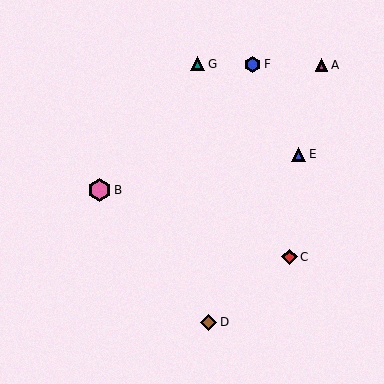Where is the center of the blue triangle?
The center of the blue triangle is at (299, 154).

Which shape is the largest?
The pink hexagon (labeled B) is the largest.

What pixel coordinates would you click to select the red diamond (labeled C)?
Click at (289, 257) to select the red diamond C.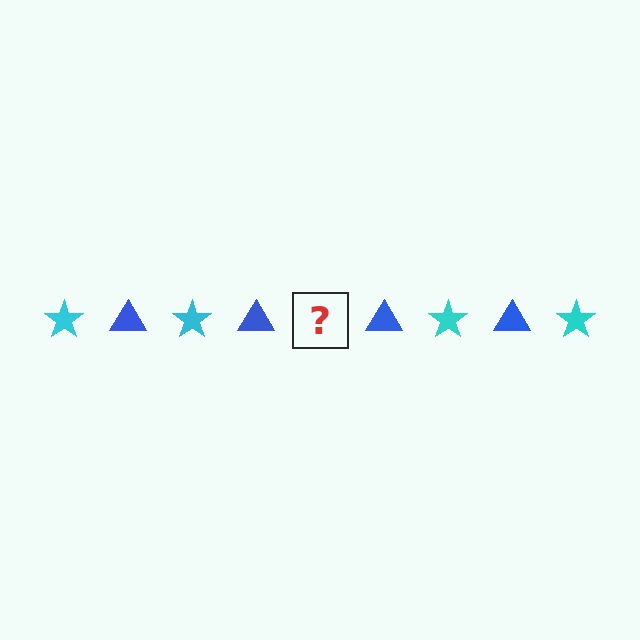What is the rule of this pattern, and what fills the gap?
The rule is that the pattern alternates between cyan star and blue triangle. The gap should be filled with a cyan star.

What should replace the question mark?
The question mark should be replaced with a cyan star.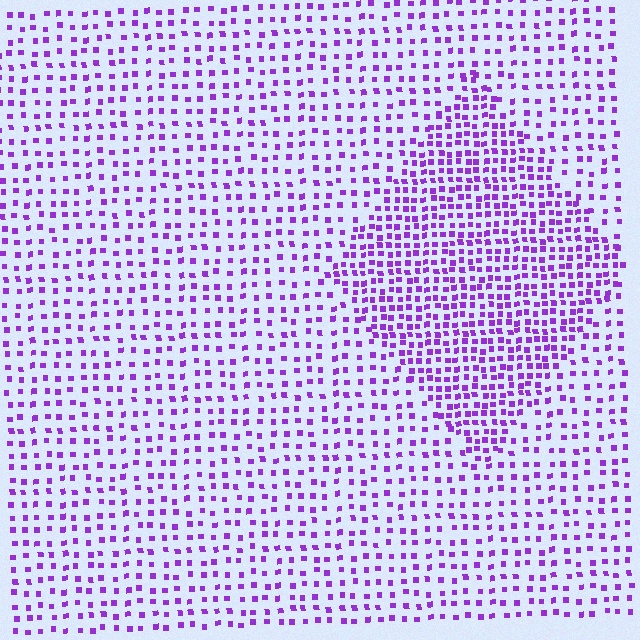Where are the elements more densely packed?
The elements are more densely packed inside the diamond boundary.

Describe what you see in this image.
The image contains small purple elements arranged at two different densities. A diamond-shaped region is visible where the elements are more densely packed than the surrounding area.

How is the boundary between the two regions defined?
The boundary is defined by a change in element density (approximately 1.9x ratio). All elements are the same color, size, and shape.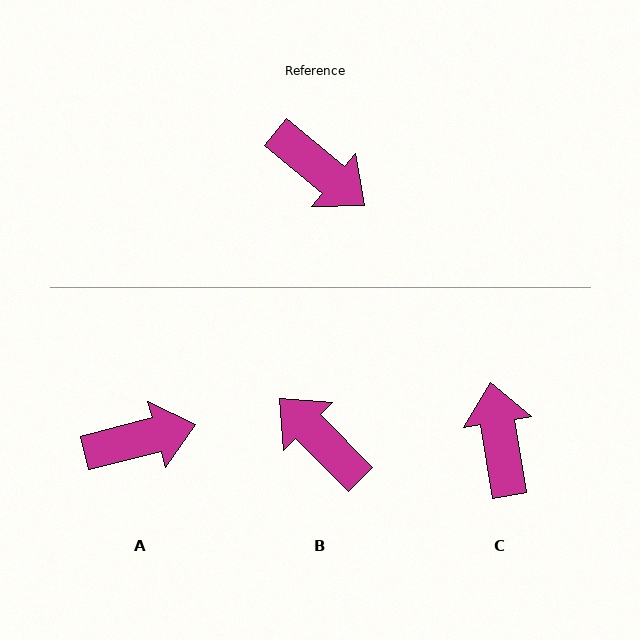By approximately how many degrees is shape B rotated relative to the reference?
Approximately 174 degrees counter-clockwise.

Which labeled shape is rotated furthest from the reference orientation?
B, about 174 degrees away.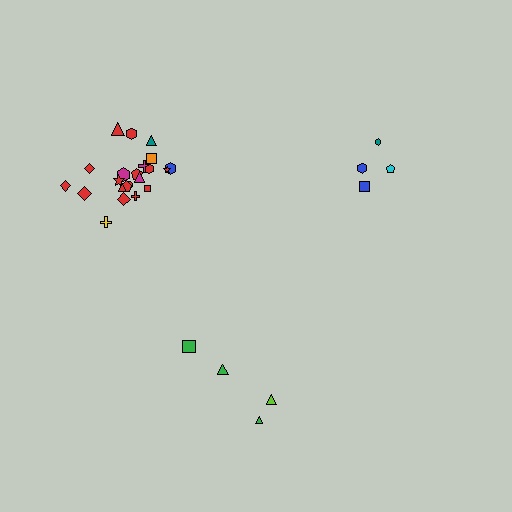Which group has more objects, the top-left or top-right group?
The top-left group.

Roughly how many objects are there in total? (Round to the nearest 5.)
Roughly 30 objects in total.